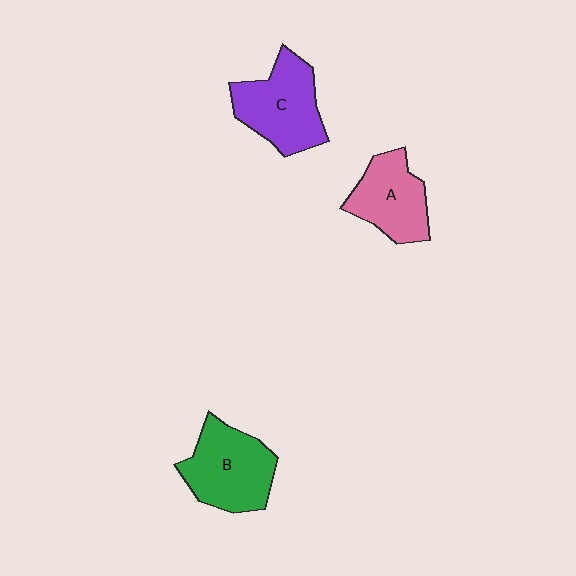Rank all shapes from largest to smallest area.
From largest to smallest: B (green), C (purple), A (pink).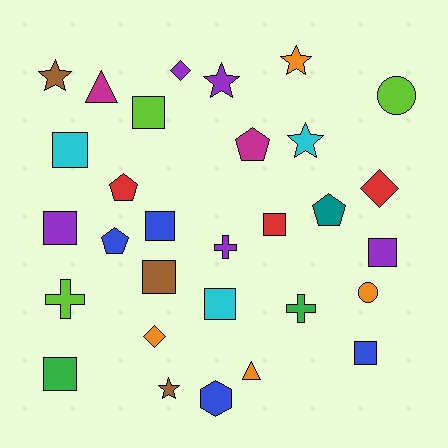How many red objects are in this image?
There are 3 red objects.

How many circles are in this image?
There are 2 circles.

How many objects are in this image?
There are 30 objects.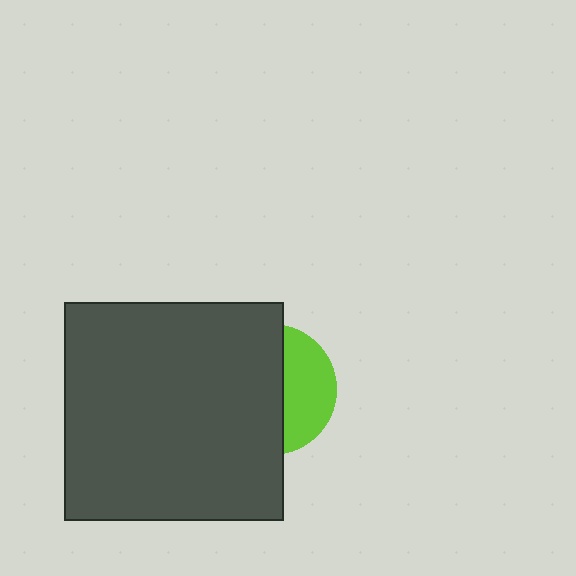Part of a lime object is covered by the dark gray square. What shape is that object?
It is a circle.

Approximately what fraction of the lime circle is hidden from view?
Roughly 62% of the lime circle is hidden behind the dark gray square.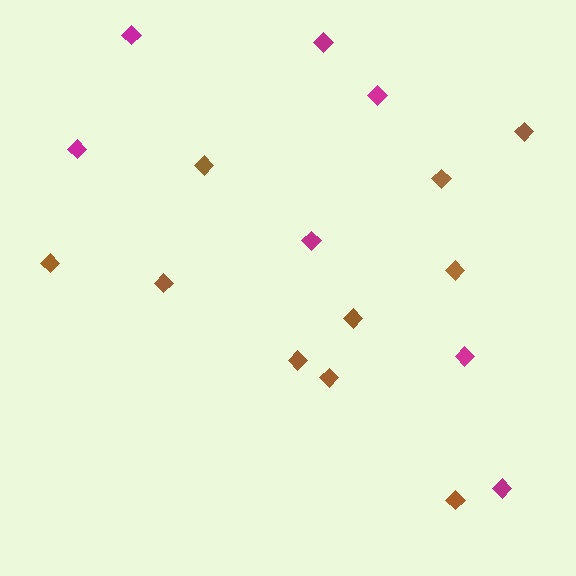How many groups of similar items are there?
There are 2 groups: one group of magenta diamonds (7) and one group of brown diamonds (10).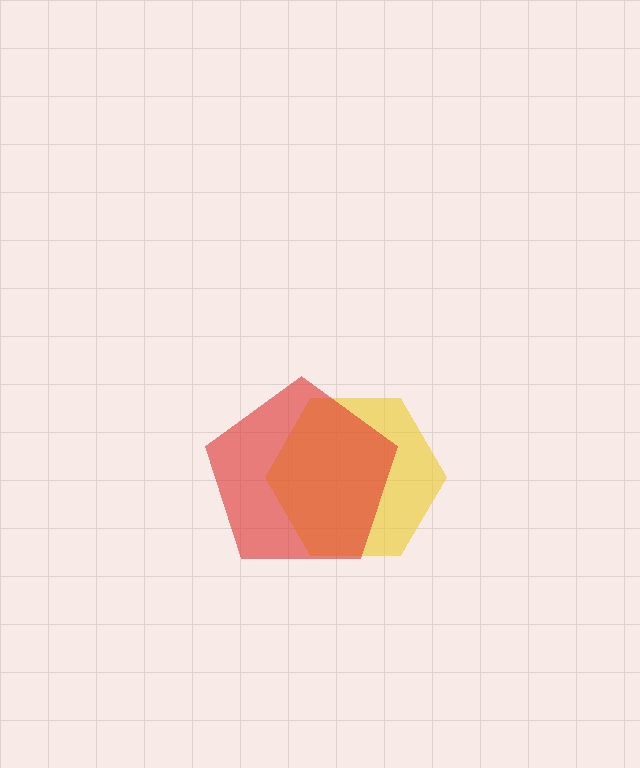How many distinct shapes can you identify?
There are 2 distinct shapes: a yellow hexagon, a red pentagon.